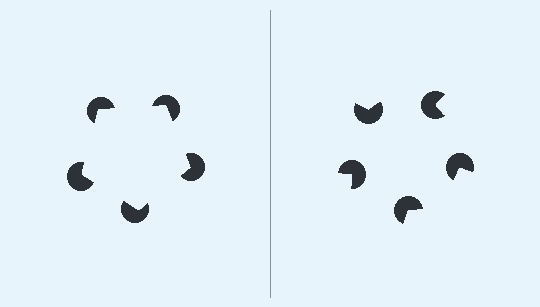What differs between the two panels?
The pac-man discs are positioned identically on both sides; only the wedge orientations differ. On the left they align to a pentagon; on the right they are misaligned.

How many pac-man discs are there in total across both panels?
10 — 5 on each side.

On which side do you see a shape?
An illusory pentagon appears on the left side. On the right side the wedge cuts are rotated, so no coherent shape forms.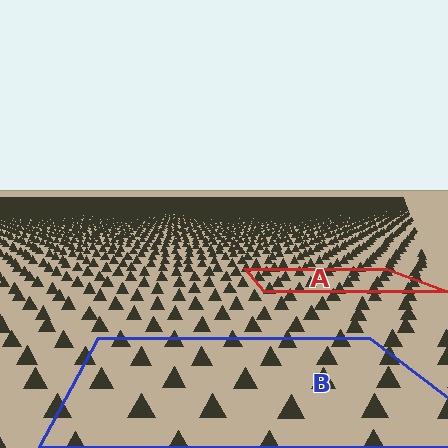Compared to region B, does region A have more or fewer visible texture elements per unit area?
Region A has more texture elements per unit area — they are packed more densely because it is farther away.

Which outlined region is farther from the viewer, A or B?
Region A is farther from the viewer — the texture elements inside it appear smaller and more densely packed.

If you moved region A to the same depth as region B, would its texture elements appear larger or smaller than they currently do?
They would appear larger. At a closer depth, the same texture elements are projected at a bigger on-screen size.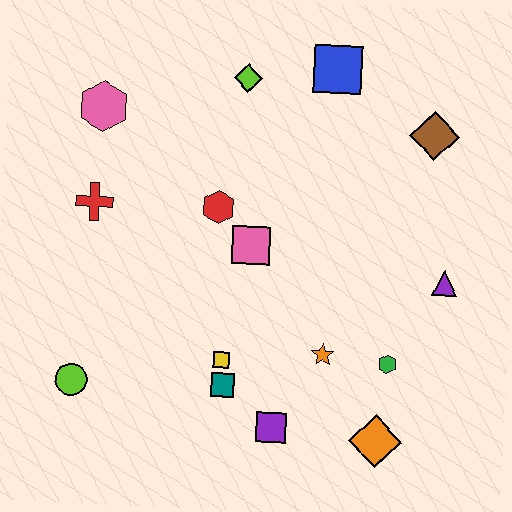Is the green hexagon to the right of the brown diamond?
No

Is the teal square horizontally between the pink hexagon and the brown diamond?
Yes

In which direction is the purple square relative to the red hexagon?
The purple square is below the red hexagon.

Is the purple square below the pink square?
Yes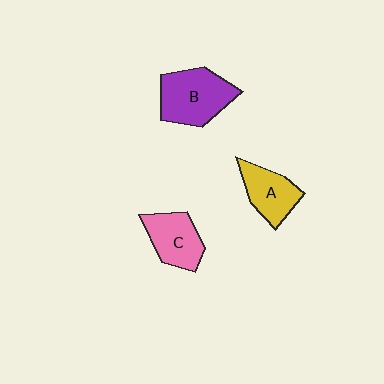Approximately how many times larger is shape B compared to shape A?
Approximately 1.4 times.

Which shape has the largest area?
Shape B (purple).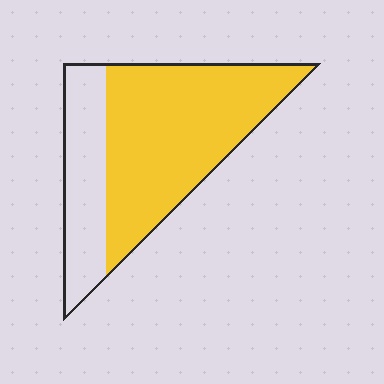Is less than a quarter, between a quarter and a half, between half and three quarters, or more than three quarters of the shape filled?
Between half and three quarters.